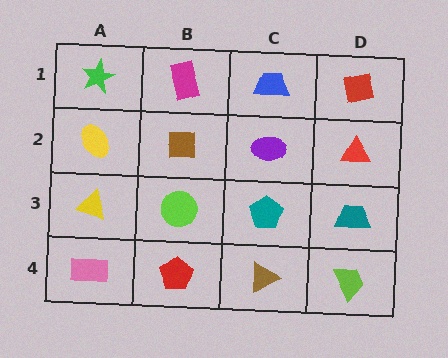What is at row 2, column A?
A yellow ellipse.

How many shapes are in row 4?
4 shapes.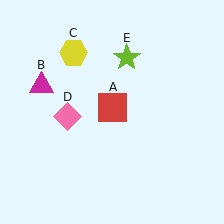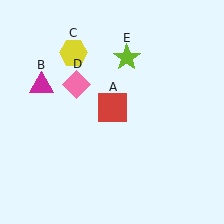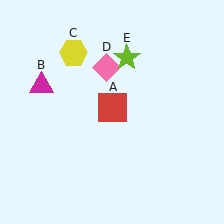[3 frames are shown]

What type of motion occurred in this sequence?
The pink diamond (object D) rotated clockwise around the center of the scene.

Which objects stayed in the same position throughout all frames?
Red square (object A) and magenta triangle (object B) and yellow hexagon (object C) and lime star (object E) remained stationary.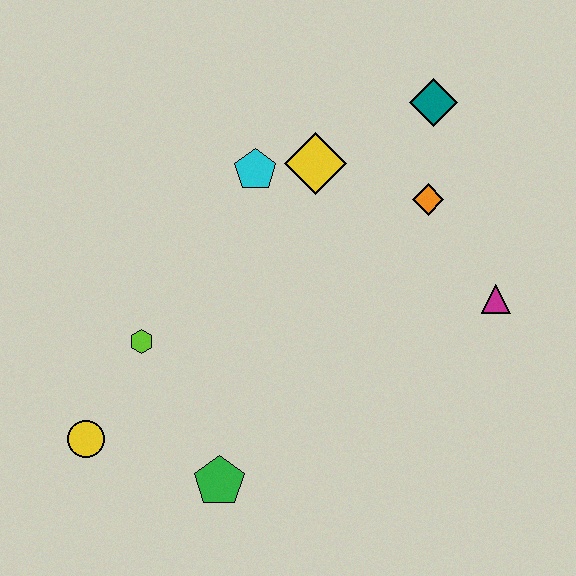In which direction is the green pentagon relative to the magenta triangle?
The green pentagon is to the left of the magenta triangle.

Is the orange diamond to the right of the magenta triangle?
No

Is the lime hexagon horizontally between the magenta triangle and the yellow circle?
Yes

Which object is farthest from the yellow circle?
The teal diamond is farthest from the yellow circle.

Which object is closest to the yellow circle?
The lime hexagon is closest to the yellow circle.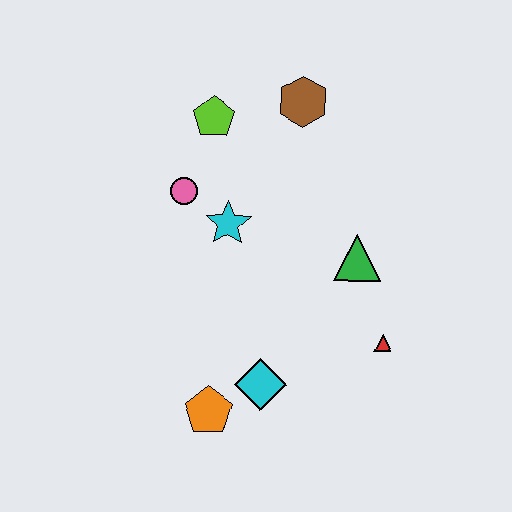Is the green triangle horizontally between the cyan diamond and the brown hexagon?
No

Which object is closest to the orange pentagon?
The cyan diamond is closest to the orange pentagon.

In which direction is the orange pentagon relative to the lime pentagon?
The orange pentagon is below the lime pentagon.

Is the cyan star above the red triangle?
Yes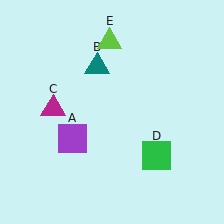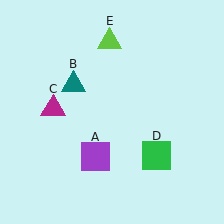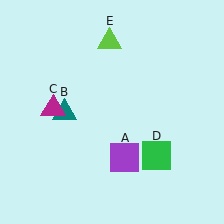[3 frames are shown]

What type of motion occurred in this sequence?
The purple square (object A), teal triangle (object B) rotated counterclockwise around the center of the scene.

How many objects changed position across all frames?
2 objects changed position: purple square (object A), teal triangle (object B).